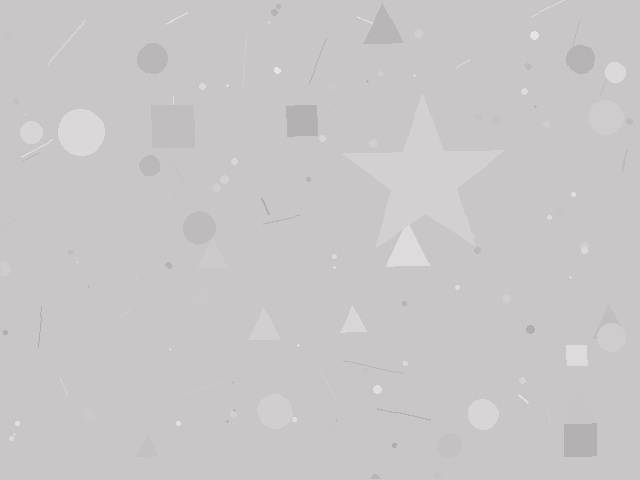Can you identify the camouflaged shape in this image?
The camouflaged shape is a star.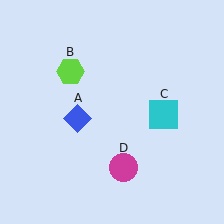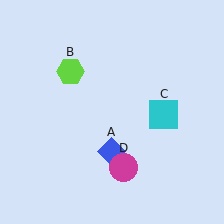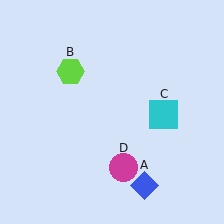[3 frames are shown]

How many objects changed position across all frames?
1 object changed position: blue diamond (object A).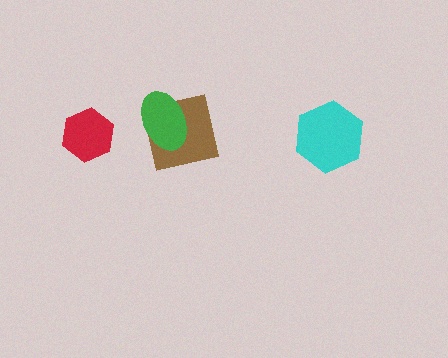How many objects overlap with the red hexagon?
0 objects overlap with the red hexagon.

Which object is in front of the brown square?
The green ellipse is in front of the brown square.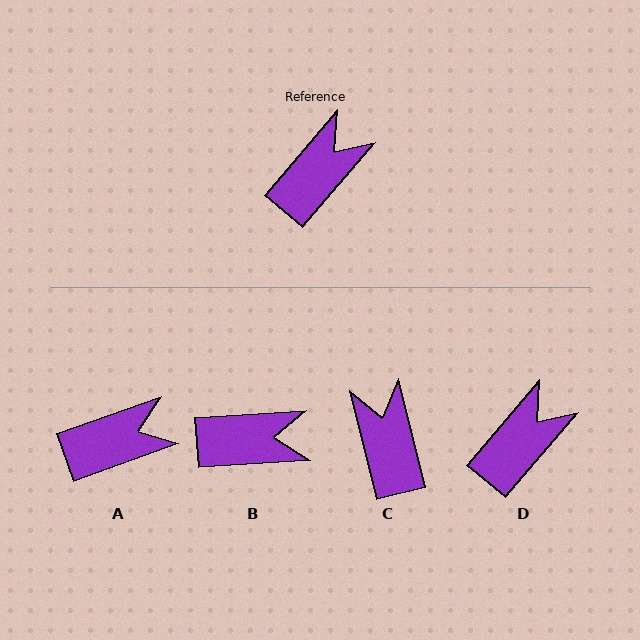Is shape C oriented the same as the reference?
No, it is off by about 54 degrees.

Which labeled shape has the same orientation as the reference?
D.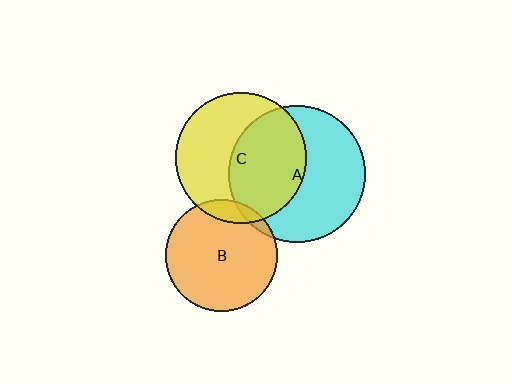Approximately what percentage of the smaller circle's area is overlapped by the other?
Approximately 50%.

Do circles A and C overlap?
Yes.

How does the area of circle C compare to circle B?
Approximately 1.4 times.